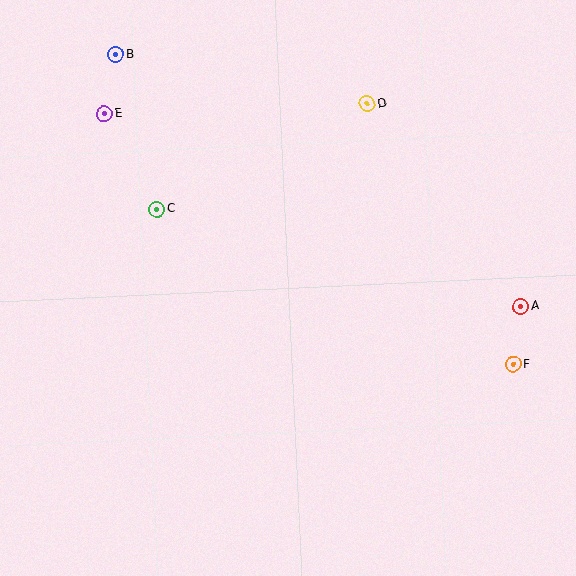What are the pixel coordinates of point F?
Point F is at (513, 364).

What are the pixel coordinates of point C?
Point C is at (157, 210).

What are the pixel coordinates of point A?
Point A is at (521, 307).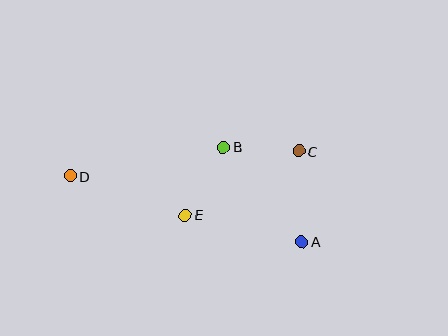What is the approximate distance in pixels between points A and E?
The distance between A and E is approximately 120 pixels.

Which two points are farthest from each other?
Points A and D are farthest from each other.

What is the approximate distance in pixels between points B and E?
The distance between B and E is approximately 78 pixels.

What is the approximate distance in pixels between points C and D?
The distance between C and D is approximately 230 pixels.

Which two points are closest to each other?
Points B and C are closest to each other.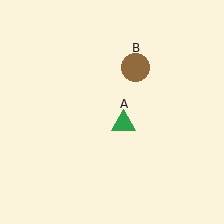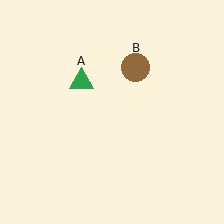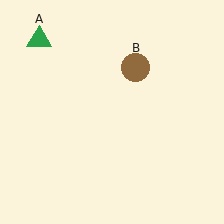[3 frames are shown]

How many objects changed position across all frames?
1 object changed position: green triangle (object A).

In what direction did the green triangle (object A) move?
The green triangle (object A) moved up and to the left.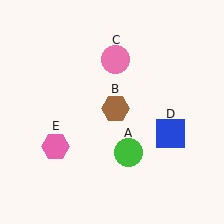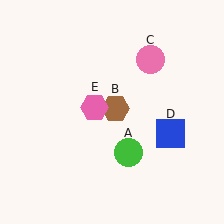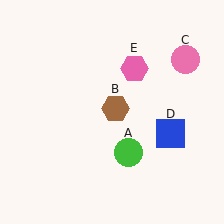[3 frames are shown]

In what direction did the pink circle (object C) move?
The pink circle (object C) moved right.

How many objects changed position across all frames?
2 objects changed position: pink circle (object C), pink hexagon (object E).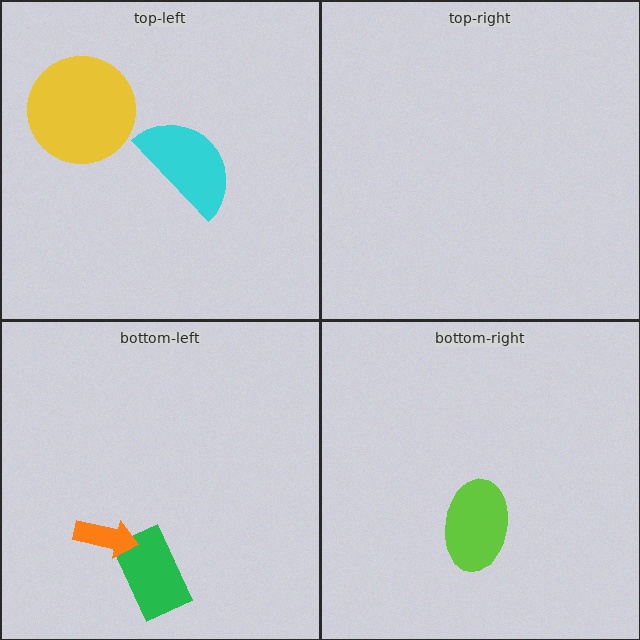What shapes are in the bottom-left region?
The green rectangle, the orange arrow.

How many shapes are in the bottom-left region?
2.